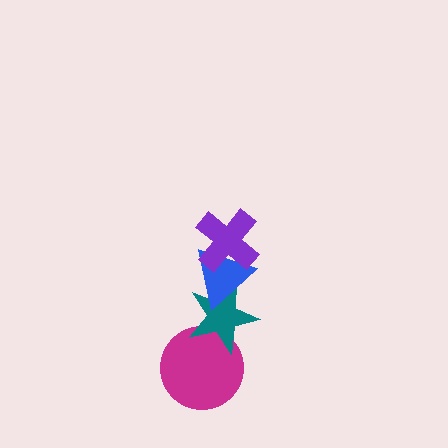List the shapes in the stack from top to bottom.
From top to bottom: the purple cross, the blue triangle, the teal star, the magenta circle.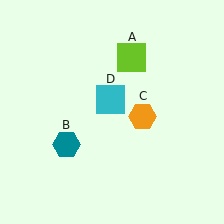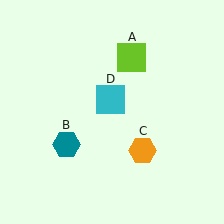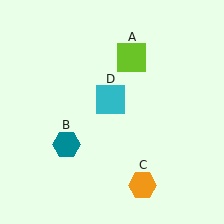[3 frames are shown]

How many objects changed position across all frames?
1 object changed position: orange hexagon (object C).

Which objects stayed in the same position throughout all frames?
Lime square (object A) and teal hexagon (object B) and cyan square (object D) remained stationary.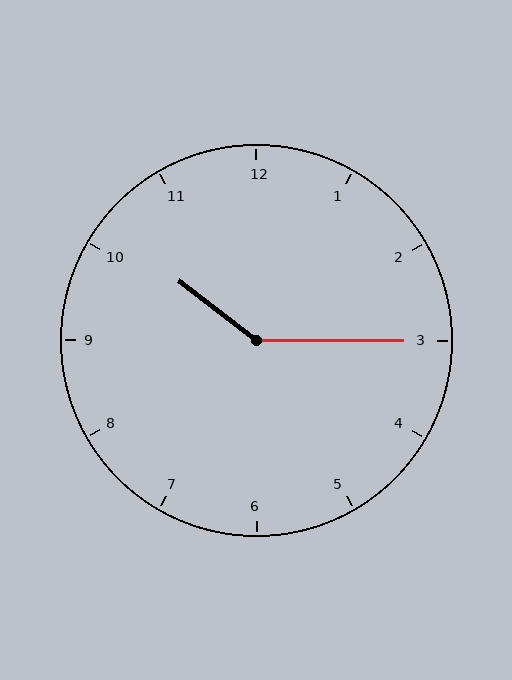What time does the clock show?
10:15.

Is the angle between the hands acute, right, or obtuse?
It is obtuse.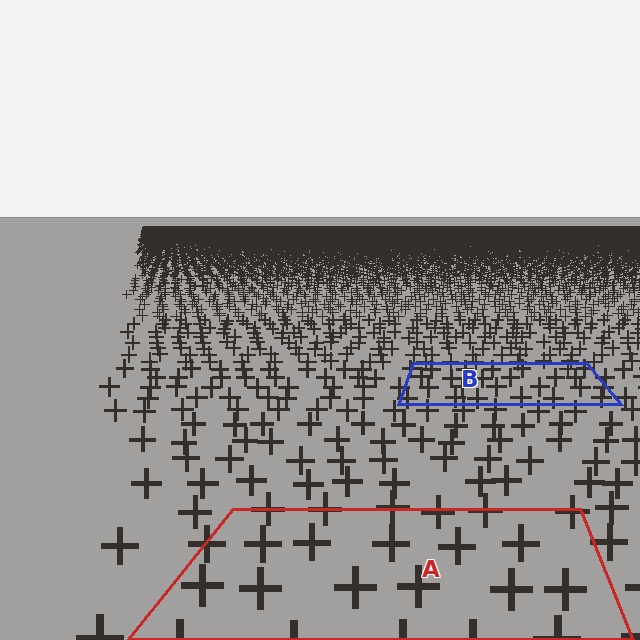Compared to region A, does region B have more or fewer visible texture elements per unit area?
Region B has more texture elements per unit area — they are packed more densely because it is farther away.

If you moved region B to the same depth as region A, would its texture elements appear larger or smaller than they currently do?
They would appear larger. At a closer depth, the same texture elements are projected at a bigger on-screen size.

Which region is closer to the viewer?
Region A is closer. The texture elements there are larger and more spread out.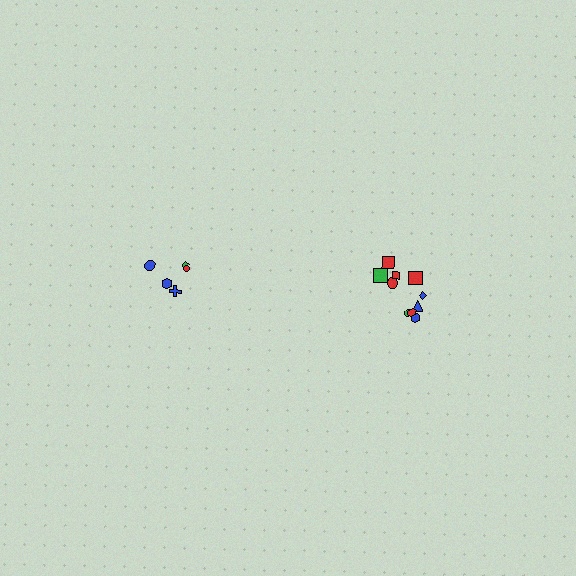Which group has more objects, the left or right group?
The right group.